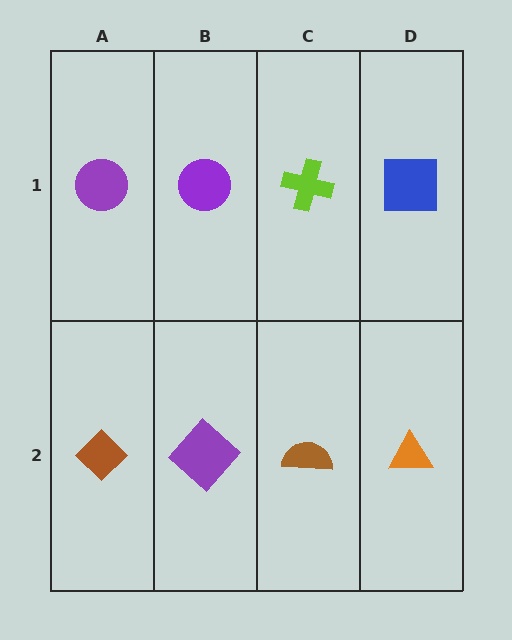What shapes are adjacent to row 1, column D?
An orange triangle (row 2, column D), a lime cross (row 1, column C).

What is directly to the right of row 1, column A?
A purple circle.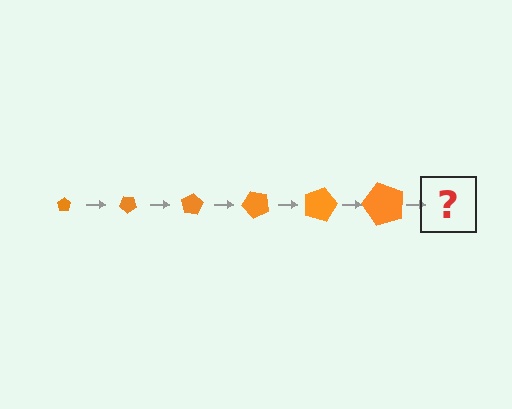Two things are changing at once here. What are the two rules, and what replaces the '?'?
The two rules are that the pentagon grows larger each step and it rotates 40 degrees each step. The '?' should be a pentagon, larger than the previous one and rotated 240 degrees from the start.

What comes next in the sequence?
The next element should be a pentagon, larger than the previous one and rotated 240 degrees from the start.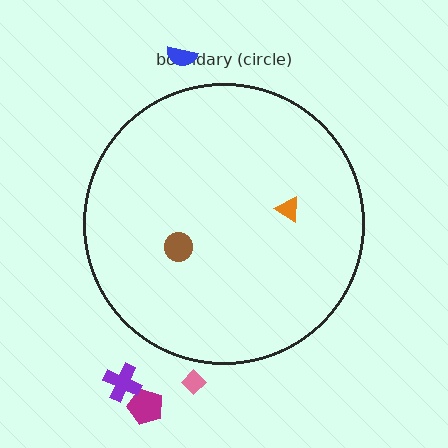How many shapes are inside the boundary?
2 inside, 4 outside.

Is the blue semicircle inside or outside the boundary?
Outside.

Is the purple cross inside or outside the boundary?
Outside.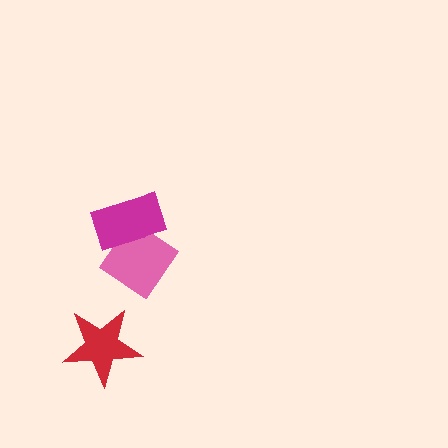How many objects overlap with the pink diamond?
1 object overlaps with the pink diamond.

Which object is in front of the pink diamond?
The magenta rectangle is in front of the pink diamond.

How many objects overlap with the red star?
0 objects overlap with the red star.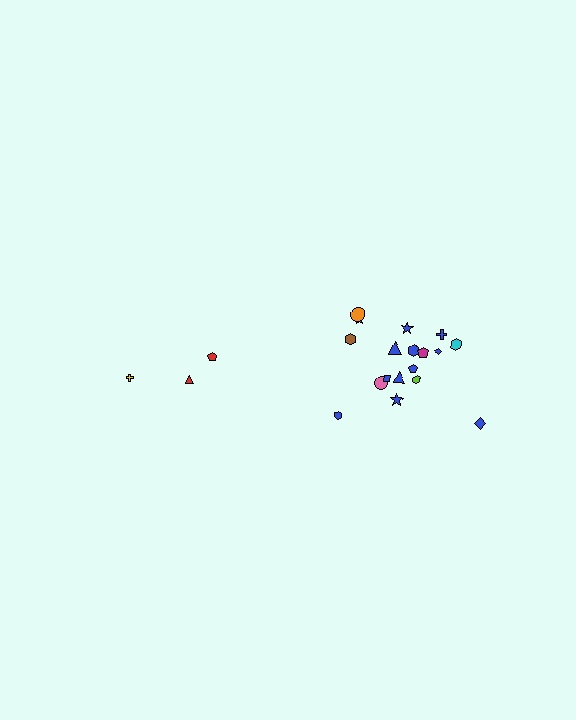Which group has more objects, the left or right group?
The right group.